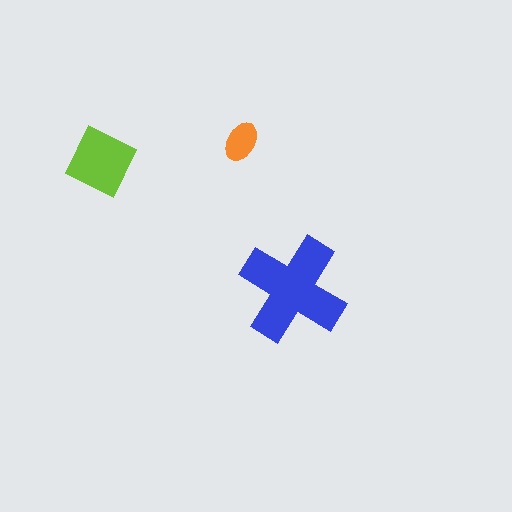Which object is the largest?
The blue cross.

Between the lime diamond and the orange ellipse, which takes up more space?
The lime diamond.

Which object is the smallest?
The orange ellipse.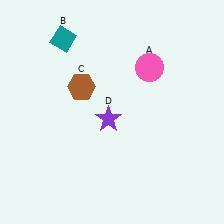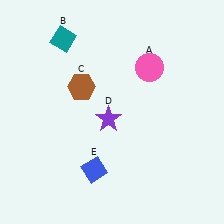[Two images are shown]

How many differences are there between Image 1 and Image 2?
There is 1 difference between the two images.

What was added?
A blue diamond (E) was added in Image 2.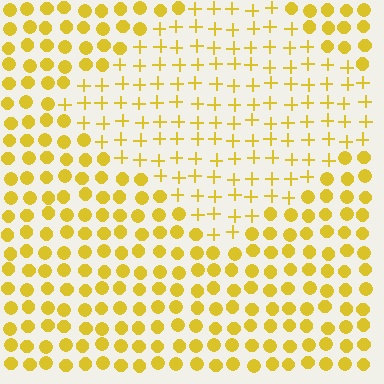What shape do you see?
I see a diamond.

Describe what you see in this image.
The image is filled with small yellow elements arranged in a uniform grid. A diamond-shaped region contains plus signs, while the surrounding area contains circles. The boundary is defined purely by the change in element shape.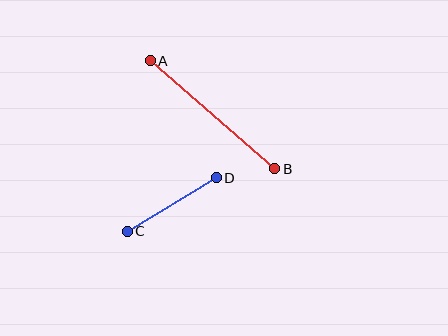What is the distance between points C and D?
The distance is approximately 104 pixels.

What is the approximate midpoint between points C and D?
The midpoint is at approximately (172, 204) pixels.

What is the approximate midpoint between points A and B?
The midpoint is at approximately (212, 115) pixels.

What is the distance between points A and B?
The distance is approximately 165 pixels.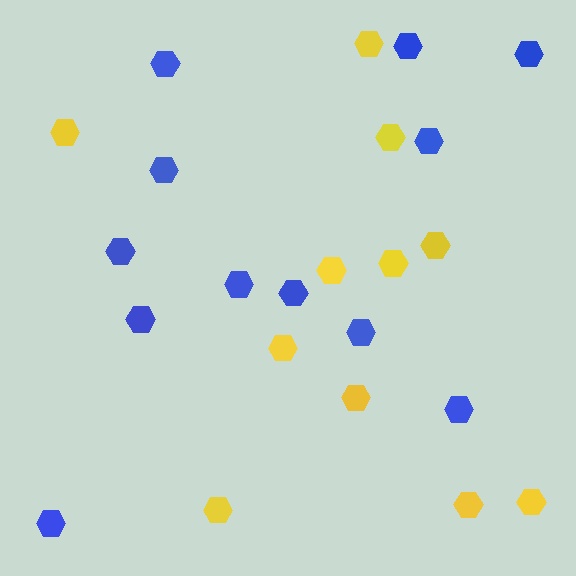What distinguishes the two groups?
There are 2 groups: one group of blue hexagons (12) and one group of yellow hexagons (11).